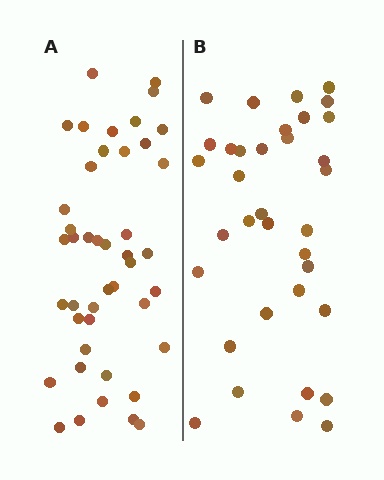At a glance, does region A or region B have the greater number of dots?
Region A (the left region) has more dots.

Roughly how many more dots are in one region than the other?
Region A has roughly 8 or so more dots than region B.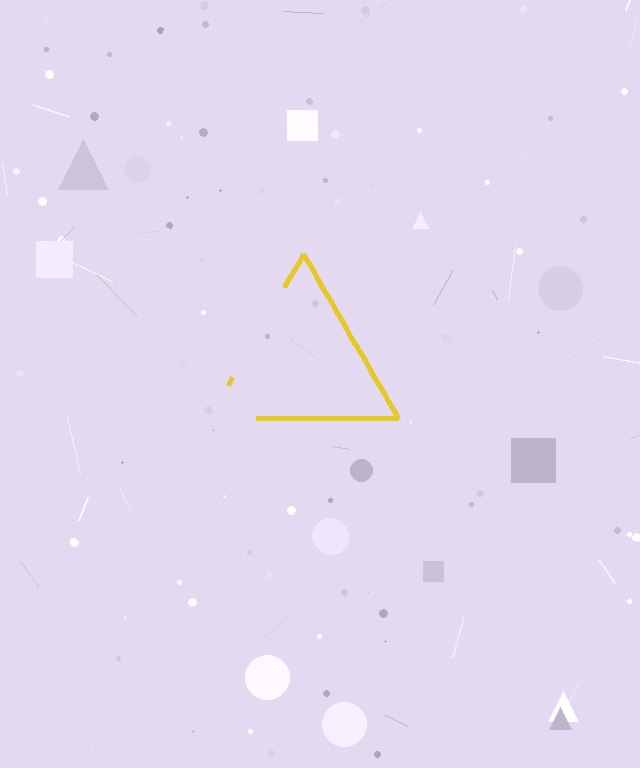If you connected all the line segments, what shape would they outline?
They would outline a triangle.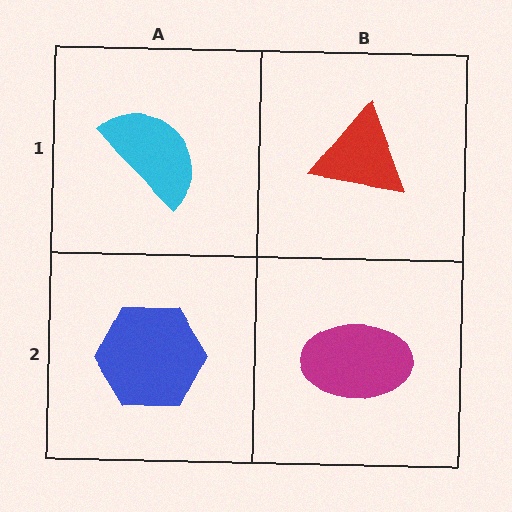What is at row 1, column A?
A cyan semicircle.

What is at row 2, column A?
A blue hexagon.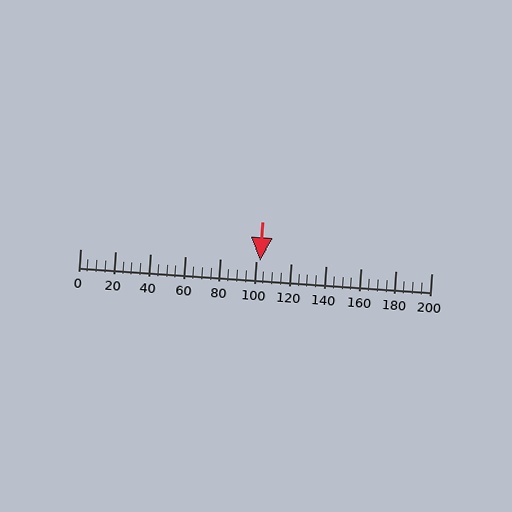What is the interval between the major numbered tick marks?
The major tick marks are spaced 20 units apart.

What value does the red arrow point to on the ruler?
The red arrow points to approximately 103.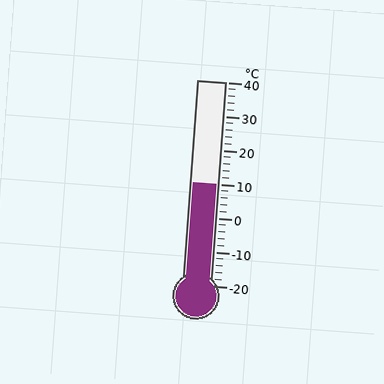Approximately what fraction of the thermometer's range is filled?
The thermometer is filled to approximately 50% of its range.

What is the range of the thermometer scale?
The thermometer scale ranges from -20°C to 40°C.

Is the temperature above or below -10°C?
The temperature is above -10°C.